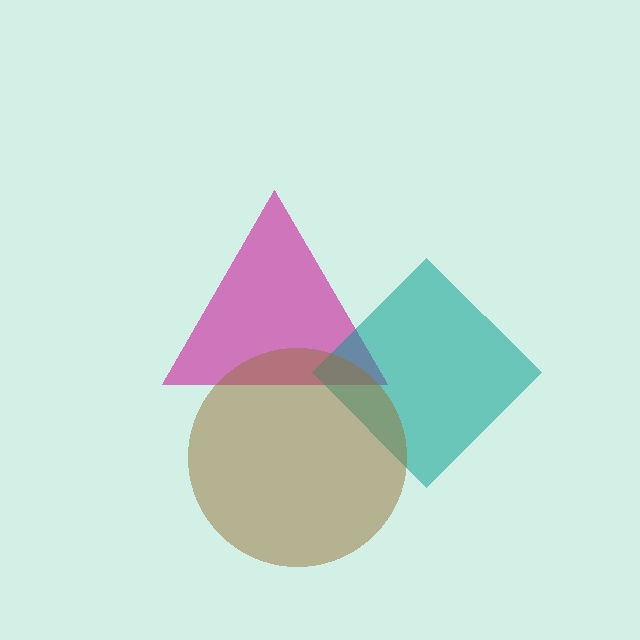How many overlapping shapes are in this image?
There are 3 overlapping shapes in the image.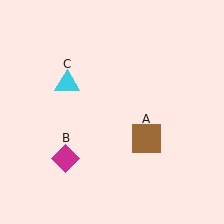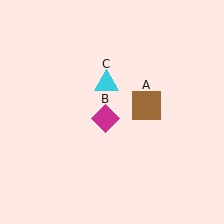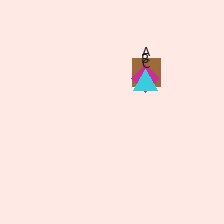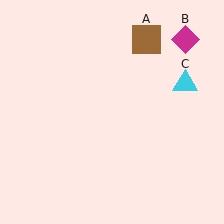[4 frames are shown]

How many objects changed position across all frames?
3 objects changed position: brown square (object A), magenta diamond (object B), cyan triangle (object C).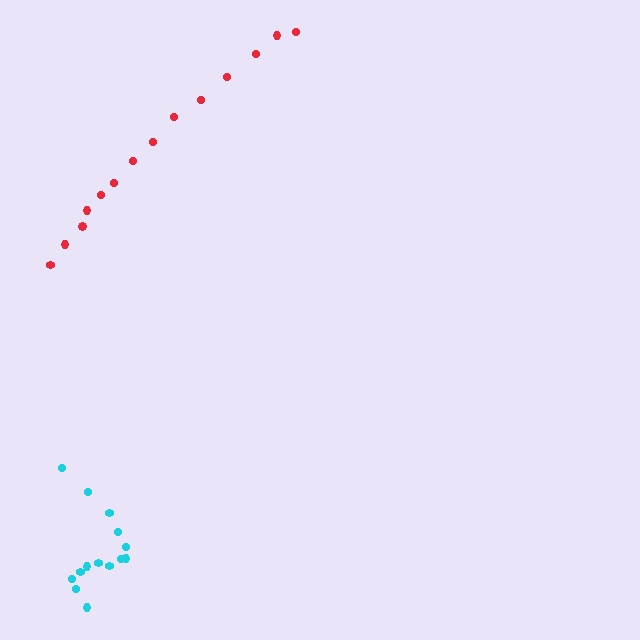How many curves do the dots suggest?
There are 2 distinct paths.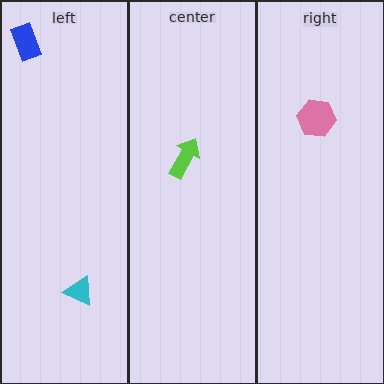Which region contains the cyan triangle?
The left region.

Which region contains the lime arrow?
The center region.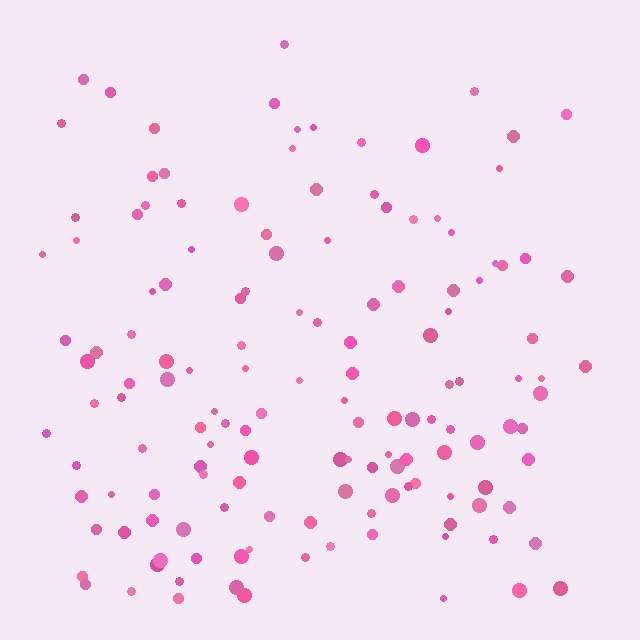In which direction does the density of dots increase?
From top to bottom, with the bottom side densest.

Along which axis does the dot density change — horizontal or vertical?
Vertical.